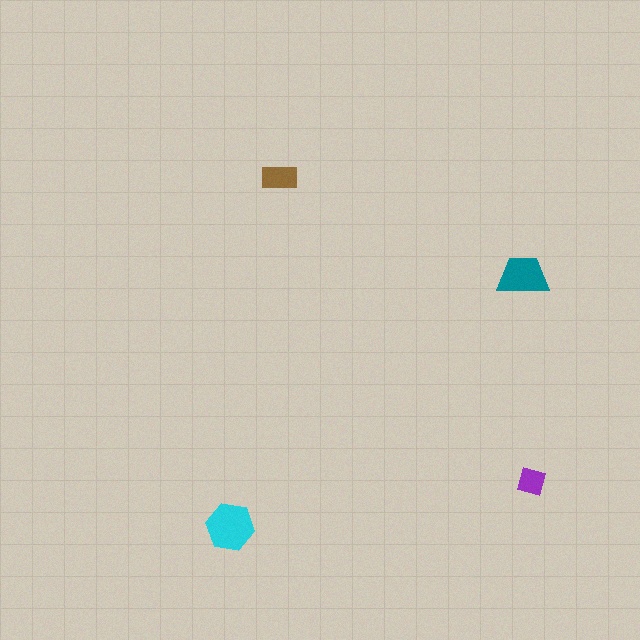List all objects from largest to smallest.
The cyan hexagon, the teal trapezoid, the brown rectangle, the purple diamond.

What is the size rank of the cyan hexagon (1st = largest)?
1st.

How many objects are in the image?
There are 4 objects in the image.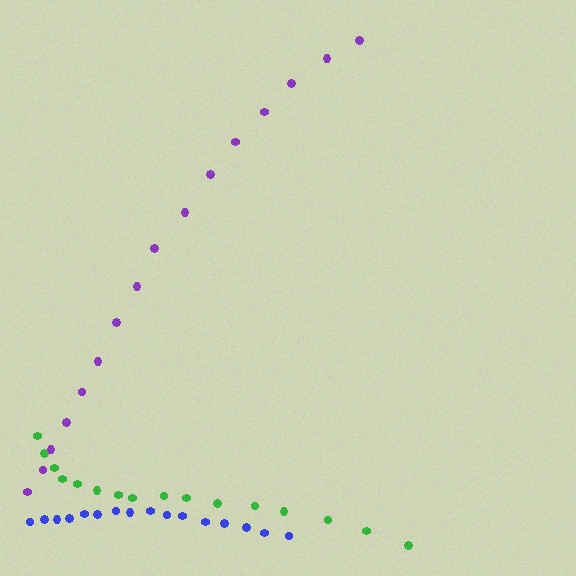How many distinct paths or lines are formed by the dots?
There are 3 distinct paths.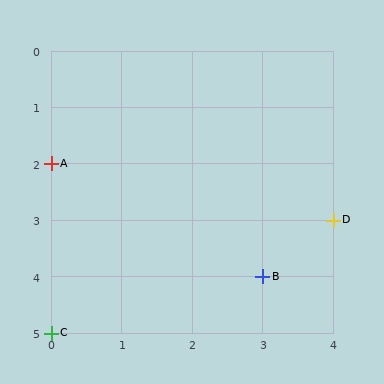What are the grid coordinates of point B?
Point B is at grid coordinates (3, 4).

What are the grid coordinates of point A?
Point A is at grid coordinates (0, 2).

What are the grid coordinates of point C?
Point C is at grid coordinates (0, 5).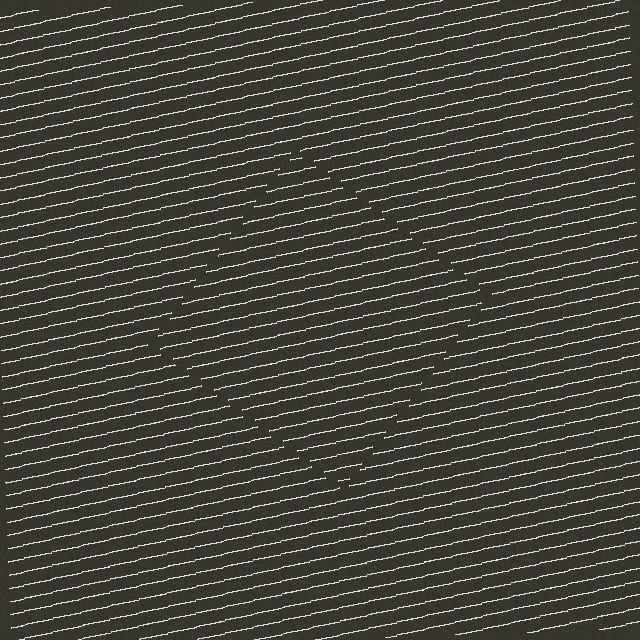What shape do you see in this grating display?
An illusory square. The interior of the shape contains the same grating, shifted by half a period — the contour is defined by the phase discontinuity where line-ends from the inner and outer gratings abut.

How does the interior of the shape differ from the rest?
The interior of the shape contains the same grating, shifted by half a period — the contour is defined by the phase discontinuity where line-ends from the inner and outer gratings abut.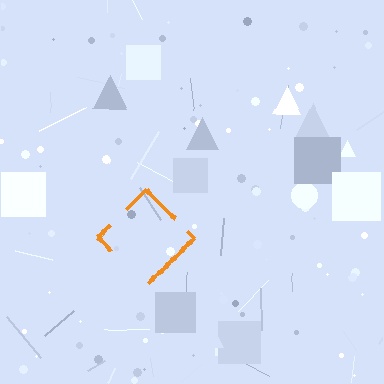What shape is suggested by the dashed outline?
The dashed outline suggests a diamond.